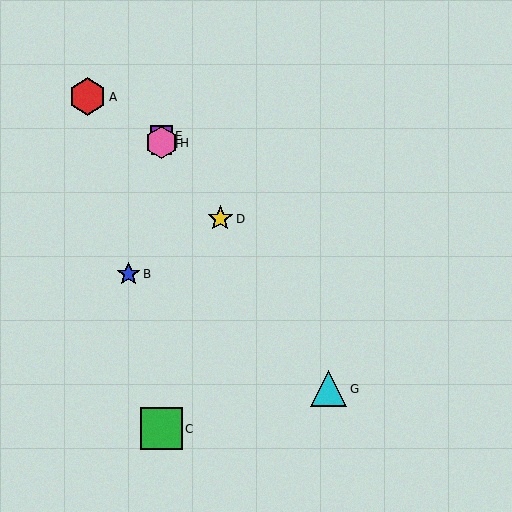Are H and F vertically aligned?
Yes, both are at x≈161.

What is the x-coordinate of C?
Object C is at x≈161.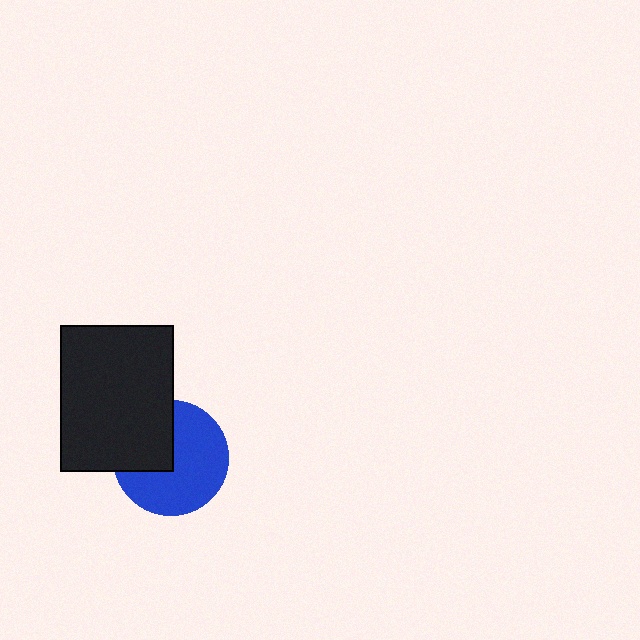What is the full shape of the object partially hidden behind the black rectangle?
The partially hidden object is a blue circle.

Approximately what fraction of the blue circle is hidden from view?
Roughly 34% of the blue circle is hidden behind the black rectangle.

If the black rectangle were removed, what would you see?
You would see the complete blue circle.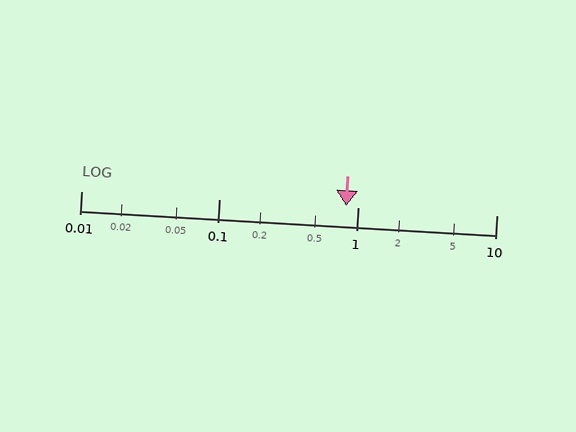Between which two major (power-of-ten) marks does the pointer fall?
The pointer is between 0.1 and 1.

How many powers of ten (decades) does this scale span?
The scale spans 3 decades, from 0.01 to 10.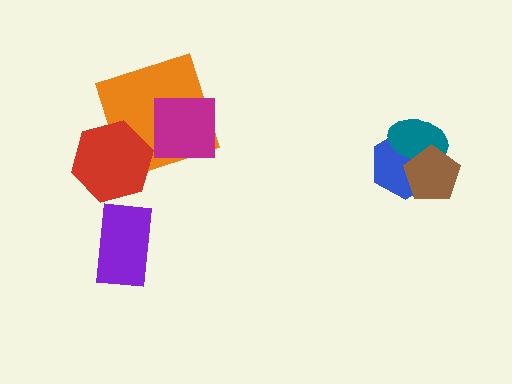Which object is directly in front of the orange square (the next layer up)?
The magenta square is directly in front of the orange square.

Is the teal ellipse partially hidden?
Yes, it is partially covered by another shape.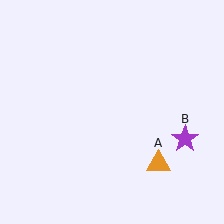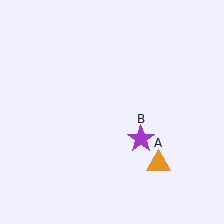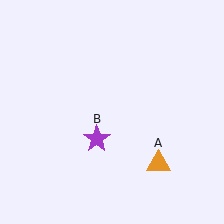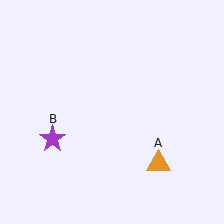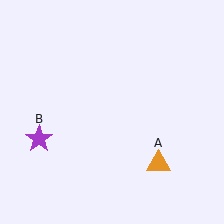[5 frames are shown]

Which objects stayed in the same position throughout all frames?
Orange triangle (object A) remained stationary.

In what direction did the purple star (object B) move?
The purple star (object B) moved left.